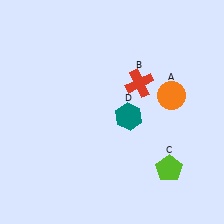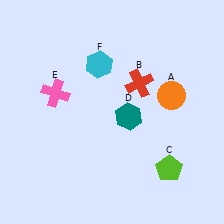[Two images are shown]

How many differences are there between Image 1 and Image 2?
There are 2 differences between the two images.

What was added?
A pink cross (E), a cyan hexagon (F) were added in Image 2.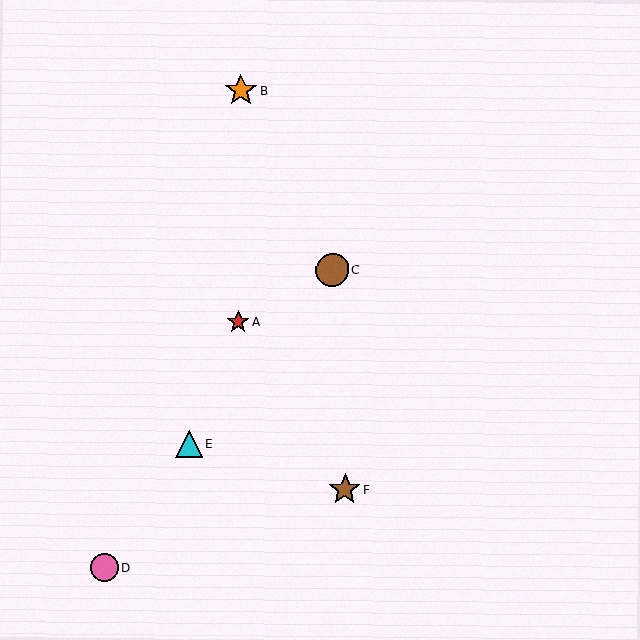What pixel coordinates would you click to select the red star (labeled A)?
Click at (238, 322) to select the red star A.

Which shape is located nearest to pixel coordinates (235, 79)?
The orange star (labeled B) at (241, 91) is nearest to that location.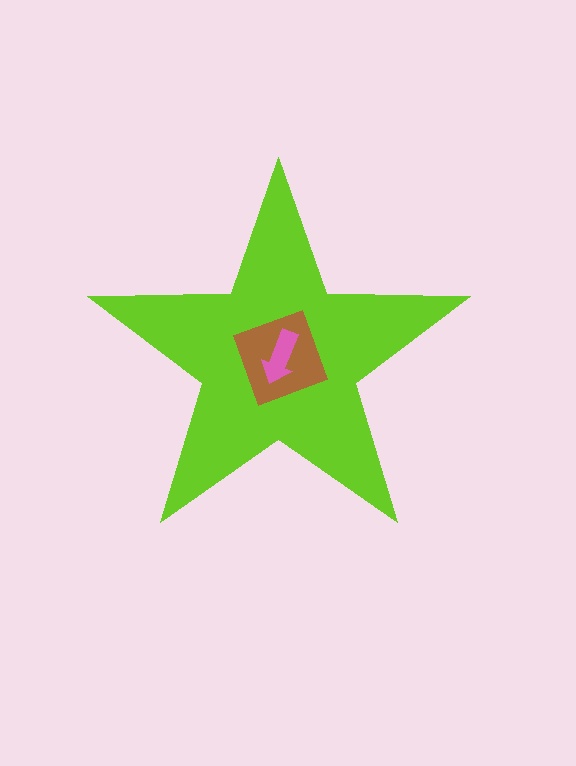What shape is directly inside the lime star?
The brown diamond.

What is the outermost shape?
The lime star.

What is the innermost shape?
The pink arrow.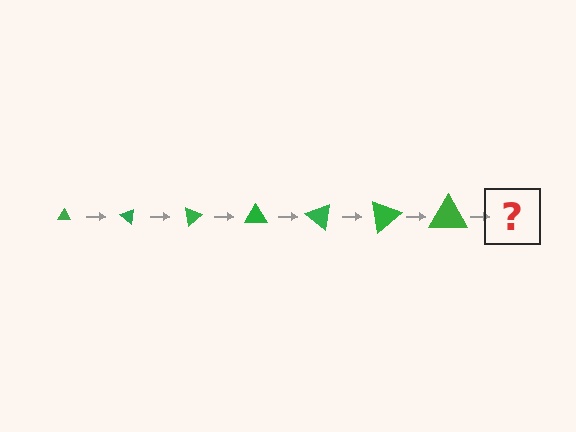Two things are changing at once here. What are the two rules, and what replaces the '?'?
The two rules are that the triangle grows larger each step and it rotates 40 degrees each step. The '?' should be a triangle, larger than the previous one and rotated 280 degrees from the start.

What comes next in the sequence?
The next element should be a triangle, larger than the previous one and rotated 280 degrees from the start.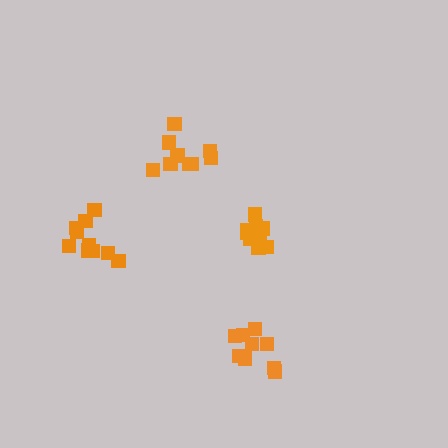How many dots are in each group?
Group 1: 9 dots, Group 2: 11 dots, Group 3: 9 dots, Group 4: 10 dots (39 total).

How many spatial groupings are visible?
There are 4 spatial groupings.